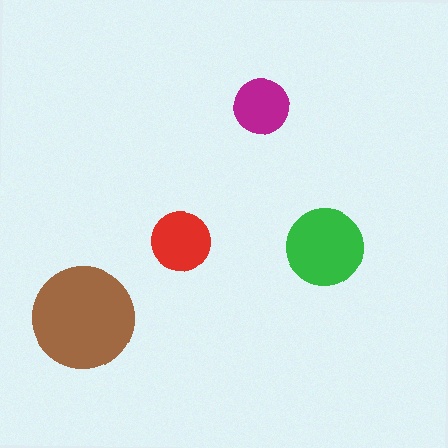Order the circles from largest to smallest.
the brown one, the green one, the red one, the magenta one.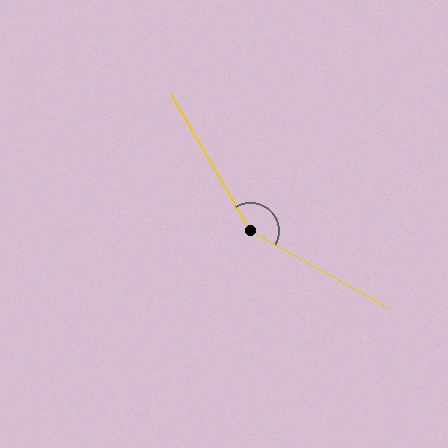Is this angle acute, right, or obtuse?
It is obtuse.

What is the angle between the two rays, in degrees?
Approximately 149 degrees.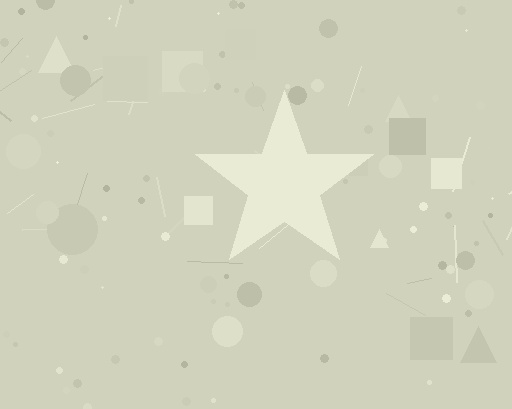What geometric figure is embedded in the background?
A star is embedded in the background.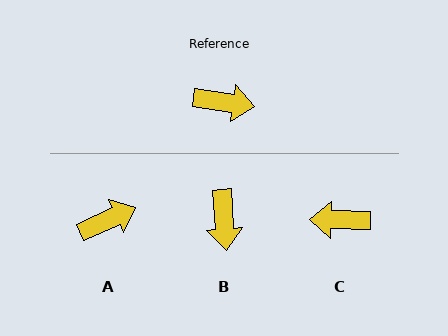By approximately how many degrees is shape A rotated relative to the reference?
Approximately 32 degrees counter-clockwise.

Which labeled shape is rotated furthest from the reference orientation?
C, about 174 degrees away.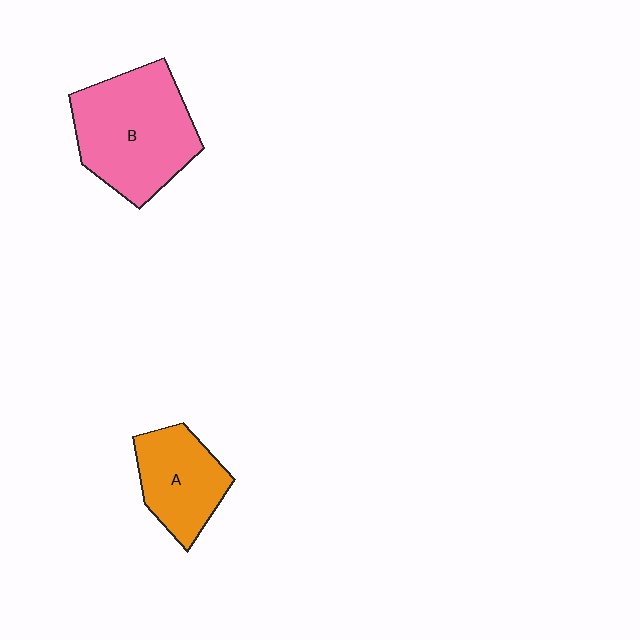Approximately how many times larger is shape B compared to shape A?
Approximately 1.6 times.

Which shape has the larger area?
Shape B (pink).